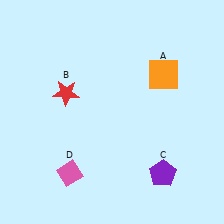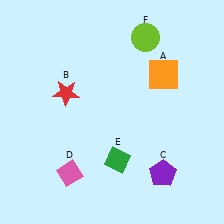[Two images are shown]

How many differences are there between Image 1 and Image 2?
There are 2 differences between the two images.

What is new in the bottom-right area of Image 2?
A green diamond (E) was added in the bottom-right area of Image 2.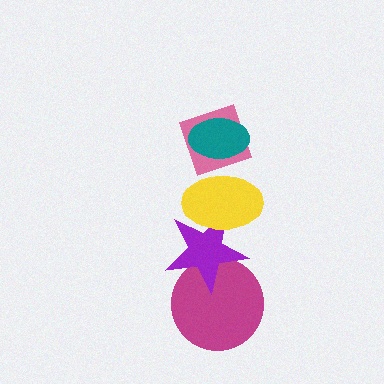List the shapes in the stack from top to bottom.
From top to bottom: the teal ellipse, the pink diamond, the yellow ellipse, the purple star, the magenta circle.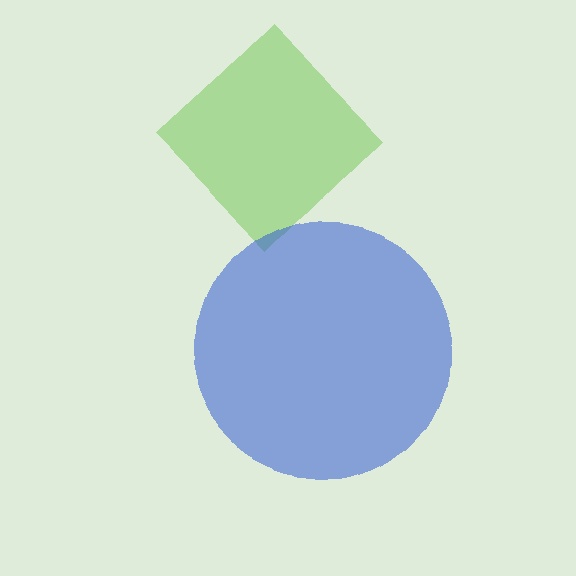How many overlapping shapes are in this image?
There are 2 overlapping shapes in the image.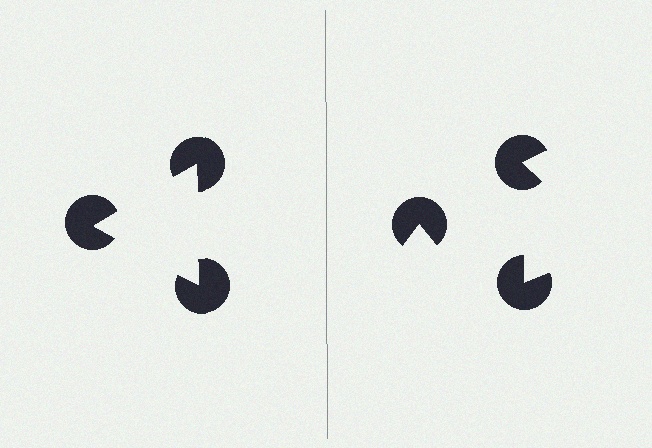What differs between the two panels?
The pac-man discs are positioned identically on both sides; only the wedge orientations differ. On the left they align to a triangle; on the right they are misaligned.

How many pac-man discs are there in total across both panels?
6 — 3 on each side.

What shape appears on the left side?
An illusory triangle.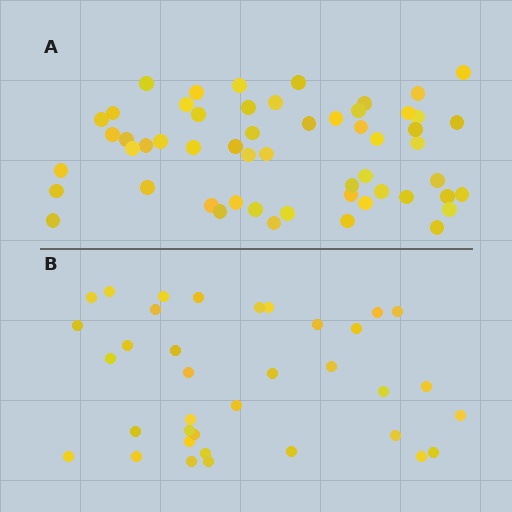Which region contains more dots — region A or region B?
Region A (the top region) has more dots.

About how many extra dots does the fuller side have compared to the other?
Region A has approximately 20 more dots than region B.